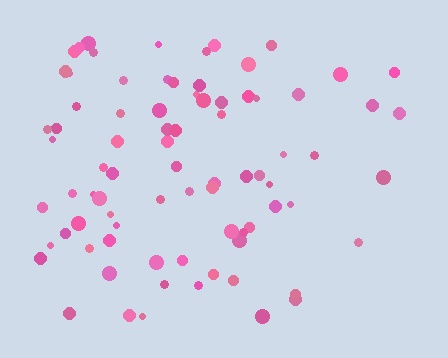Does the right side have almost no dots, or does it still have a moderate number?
Still a moderate number, just noticeably fewer than the left.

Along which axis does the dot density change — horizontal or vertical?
Horizontal.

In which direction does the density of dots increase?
From right to left, with the left side densest.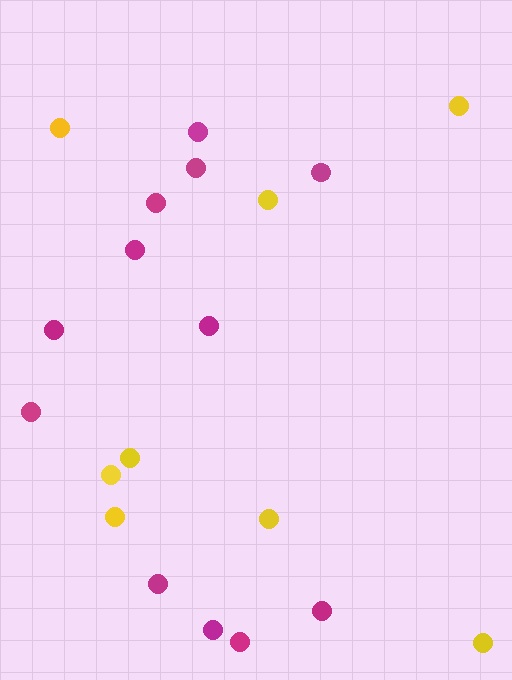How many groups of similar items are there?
There are 2 groups: one group of magenta circles (12) and one group of yellow circles (8).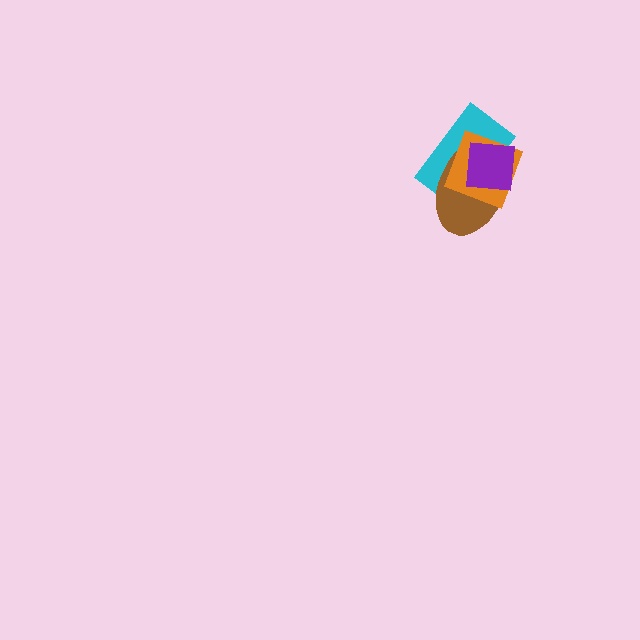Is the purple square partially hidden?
No, no other shape covers it.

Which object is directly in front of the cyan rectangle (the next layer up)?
The brown ellipse is directly in front of the cyan rectangle.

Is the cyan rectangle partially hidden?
Yes, it is partially covered by another shape.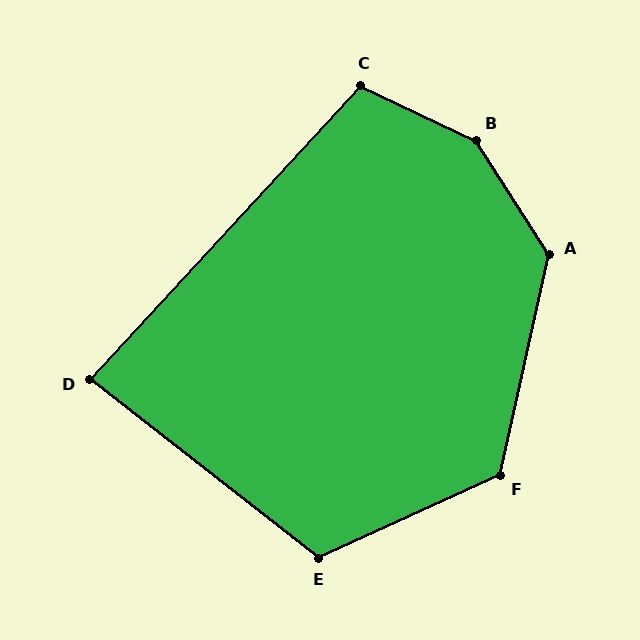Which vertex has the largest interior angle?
B, at approximately 148 degrees.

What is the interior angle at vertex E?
Approximately 118 degrees (obtuse).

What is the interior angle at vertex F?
Approximately 127 degrees (obtuse).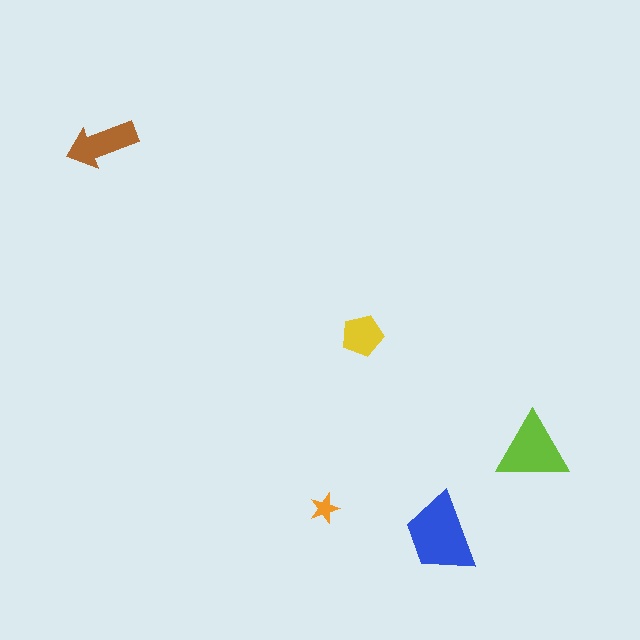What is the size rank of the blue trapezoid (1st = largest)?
1st.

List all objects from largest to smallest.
The blue trapezoid, the lime triangle, the brown arrow, the yellow pentagon, the orange star.